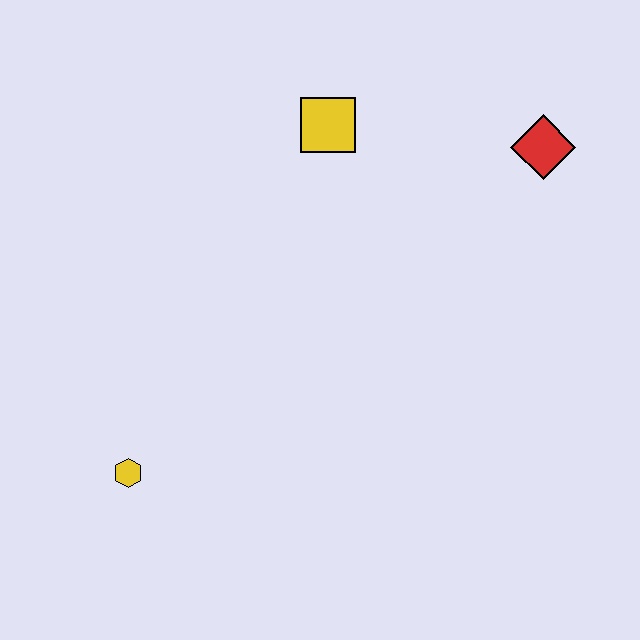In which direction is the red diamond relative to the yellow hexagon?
The red diamond is to the right of the yellow hexagon.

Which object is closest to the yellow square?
The red diamond is closest to the yellow square.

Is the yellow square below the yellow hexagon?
No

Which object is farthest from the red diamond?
The yellow hexagon is farthest from the red diamond.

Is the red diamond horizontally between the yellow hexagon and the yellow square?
No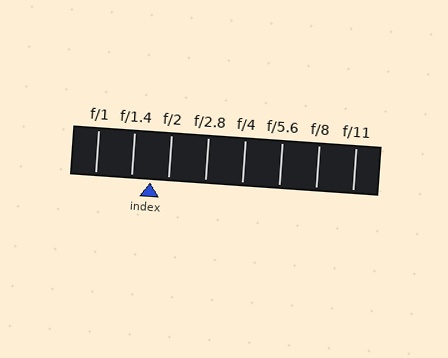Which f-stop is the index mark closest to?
The index mark is closest to f/2.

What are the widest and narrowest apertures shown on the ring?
The widest aperture shown is f/1 and the narrowest is f/11.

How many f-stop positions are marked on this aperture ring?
There are 8 f-stop positions marked.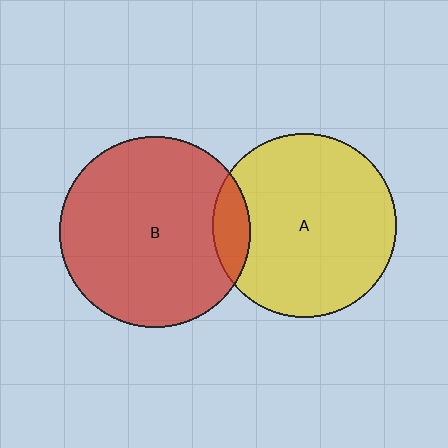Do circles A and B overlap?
Yes.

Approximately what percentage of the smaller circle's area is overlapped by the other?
Approximately 10%.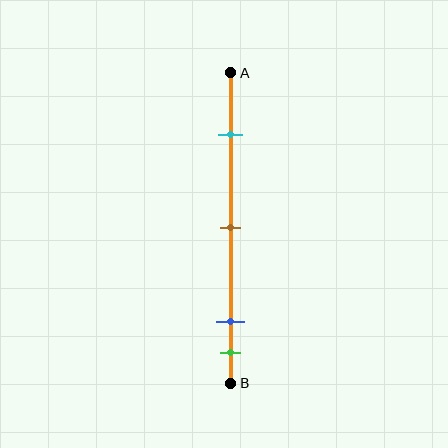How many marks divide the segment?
There are 4 marks dividing the segment.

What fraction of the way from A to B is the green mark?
The green mark is approximately 90% (0.9) of the way from A to B.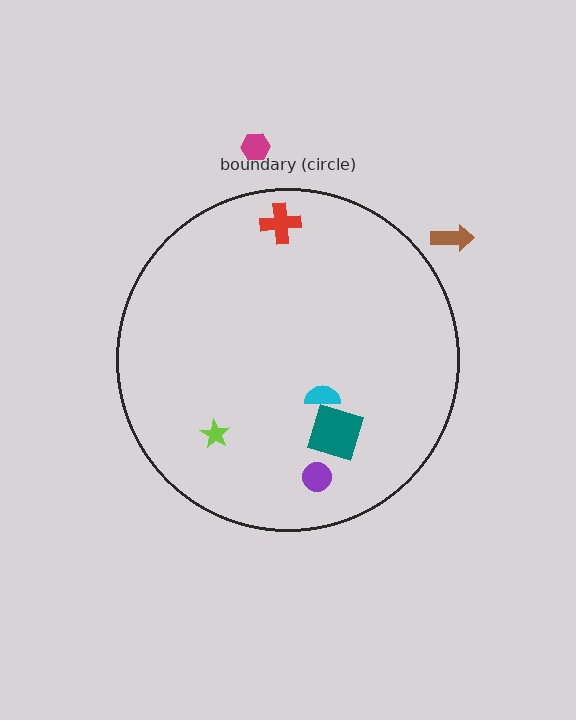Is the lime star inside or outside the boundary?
Inside.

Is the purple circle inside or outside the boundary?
Inside.